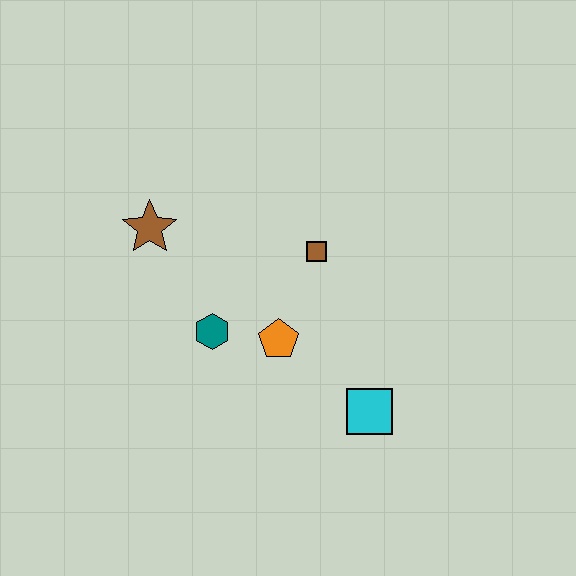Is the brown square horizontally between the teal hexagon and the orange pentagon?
No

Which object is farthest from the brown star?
The cyan square is farthest from the brown star.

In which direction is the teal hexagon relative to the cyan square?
The teal hexagon is to the left of the cyan square.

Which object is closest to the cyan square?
The orange pentagon is closest to the cyan square.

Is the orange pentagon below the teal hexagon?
Yes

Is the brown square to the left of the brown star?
No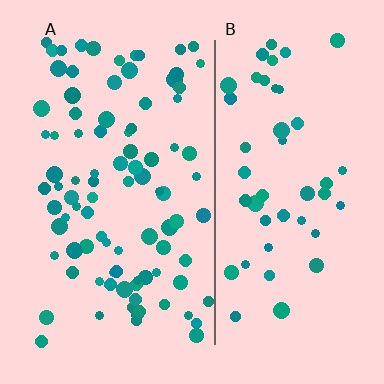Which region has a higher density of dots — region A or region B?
A (the left).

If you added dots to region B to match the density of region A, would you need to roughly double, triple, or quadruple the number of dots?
Approximately double.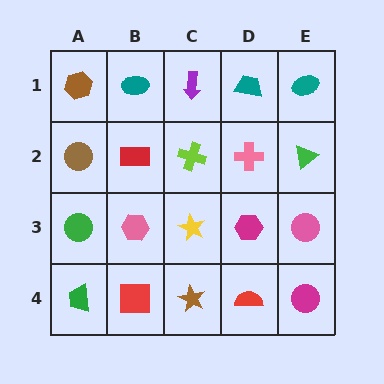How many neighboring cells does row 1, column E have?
2.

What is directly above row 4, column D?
A magenta hexagon.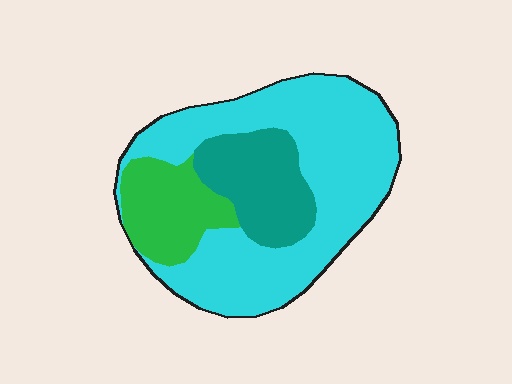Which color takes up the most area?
Cyan, at roughly 65%.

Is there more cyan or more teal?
Cyan.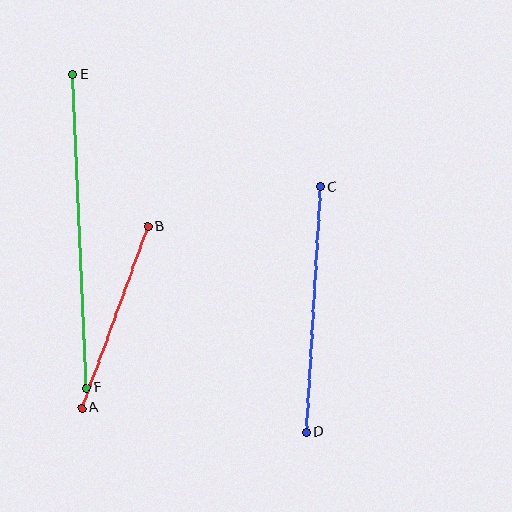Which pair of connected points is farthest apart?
Points E and F are farthest apart.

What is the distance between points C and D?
The distance is approximately 246 pixels.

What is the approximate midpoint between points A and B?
The midpoint is at approximately (115, 317) pixels.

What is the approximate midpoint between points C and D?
The midpoint is at approximately (313, 310) pixels.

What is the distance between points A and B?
The distance is approximately 193 pixels.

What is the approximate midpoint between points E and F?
The midpoint is at approximately (80, 231) pixels.